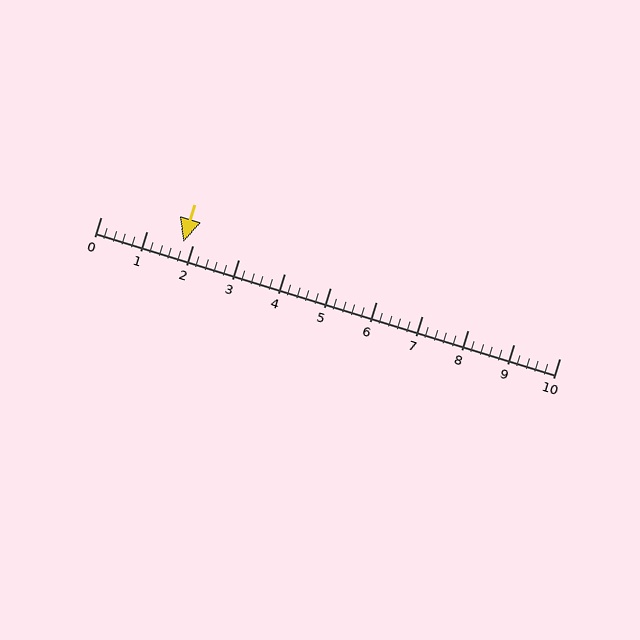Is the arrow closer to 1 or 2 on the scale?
The arrow is closer to 2.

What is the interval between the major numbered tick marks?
The major tick marks are spaced 1 units apart.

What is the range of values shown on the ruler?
The ruler shows values from 0 to 10.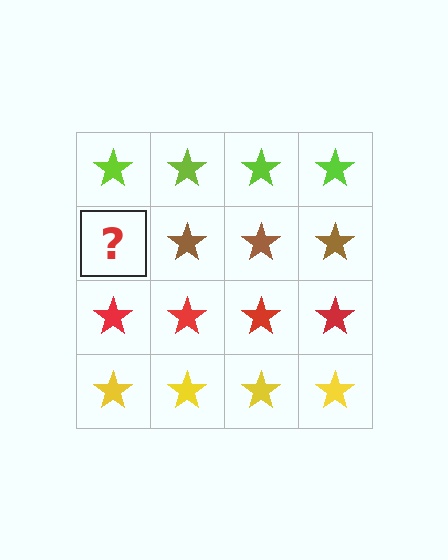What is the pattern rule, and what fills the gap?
The rule is that each row has a consistent color. The gap should be filled with a brown star.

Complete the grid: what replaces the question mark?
The question mark should be replaced with a brown star.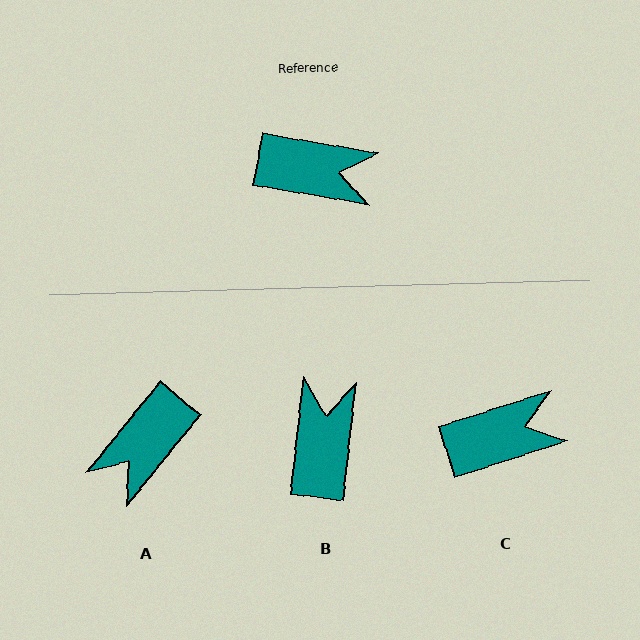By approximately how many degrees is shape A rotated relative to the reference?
Approximately 119 degrees clockwise.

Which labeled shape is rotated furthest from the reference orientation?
A, about 119 degrees away.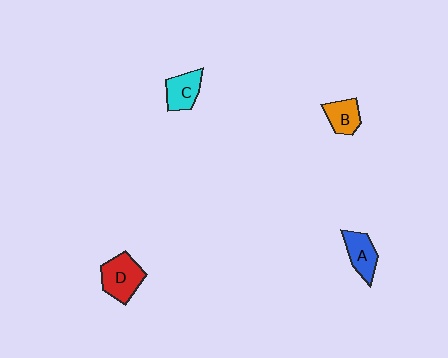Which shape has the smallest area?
Shape B (orange).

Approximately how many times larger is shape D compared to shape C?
Approximately 1.3 times.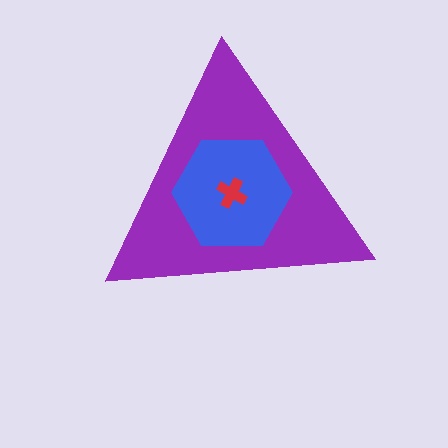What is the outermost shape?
The purple triangle.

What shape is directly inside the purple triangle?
The blue hexagon.